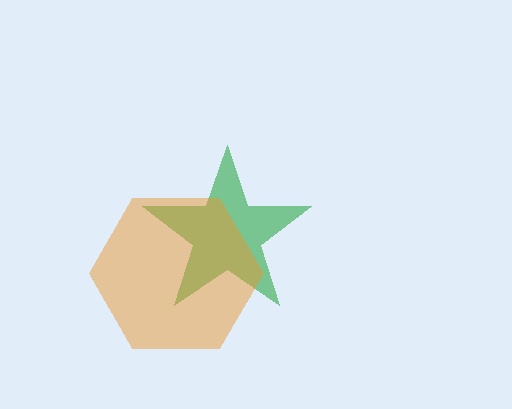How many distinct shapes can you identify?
There are 2 distinct shapes: a green star, an orange hexagon.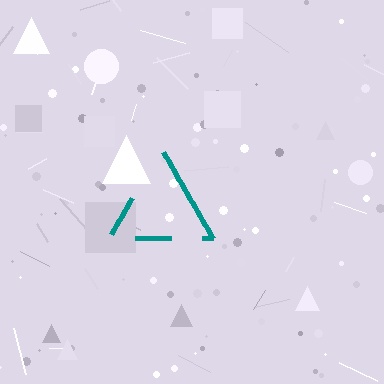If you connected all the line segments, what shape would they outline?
They would outline a triangle.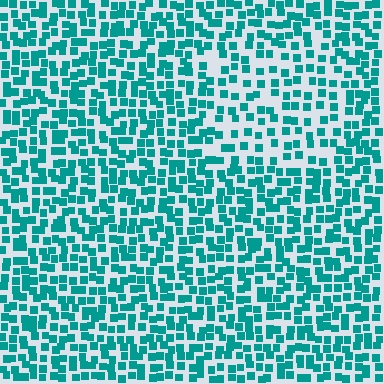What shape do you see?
I see a rectangle.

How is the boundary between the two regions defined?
The boundary is defined by a change in element density (approximately 1.7x ratio). All elements are the same color, size, and shape.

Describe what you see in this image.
The image contains small teal elements arranged at two different densities. A rectangle-shaped region is visible where the elements are less densely packed than the surrounding area.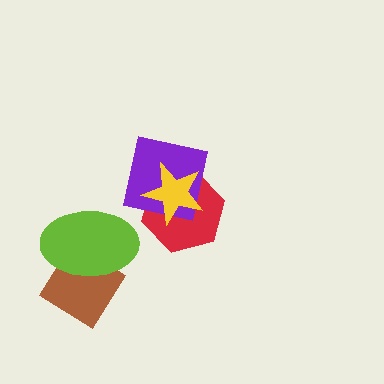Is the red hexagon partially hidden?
Yes, it is partially covered by another shape.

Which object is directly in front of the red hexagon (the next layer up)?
The purple square is directly in front of the red hexagon.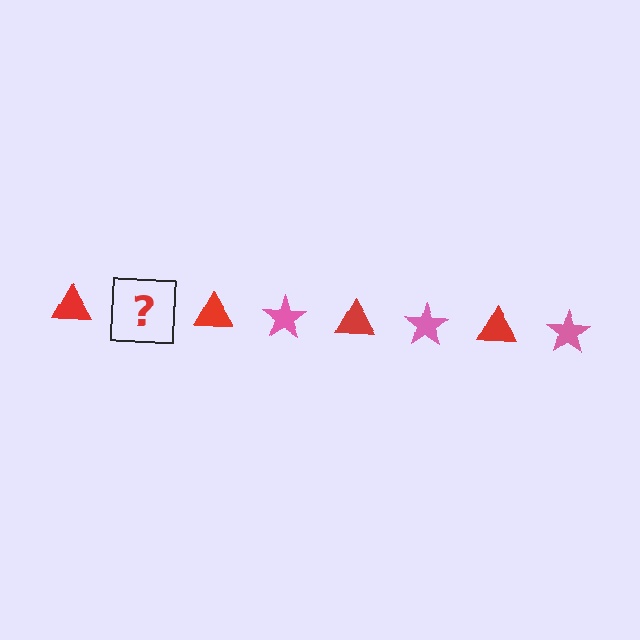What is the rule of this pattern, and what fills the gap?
The rule is that the pattern alternates between red triangle and pink star. The gap should be filled with a pink star.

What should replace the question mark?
The question mark should be replaced with a pink star.